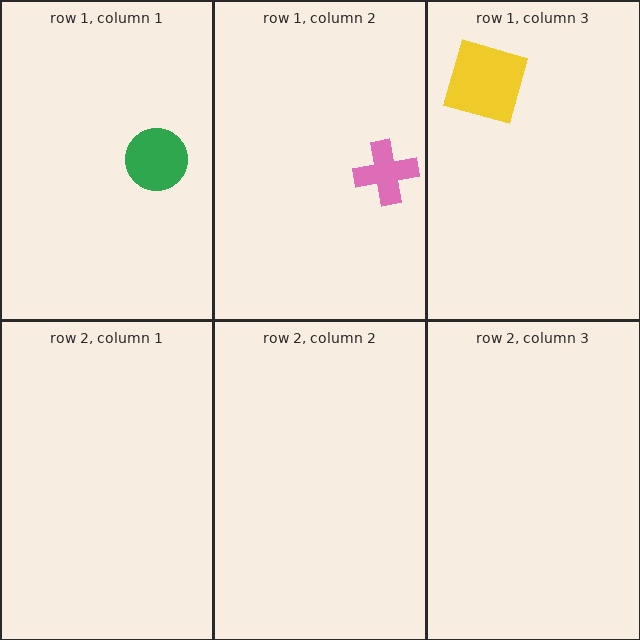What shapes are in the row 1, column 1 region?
The green circle.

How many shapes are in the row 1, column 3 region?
1.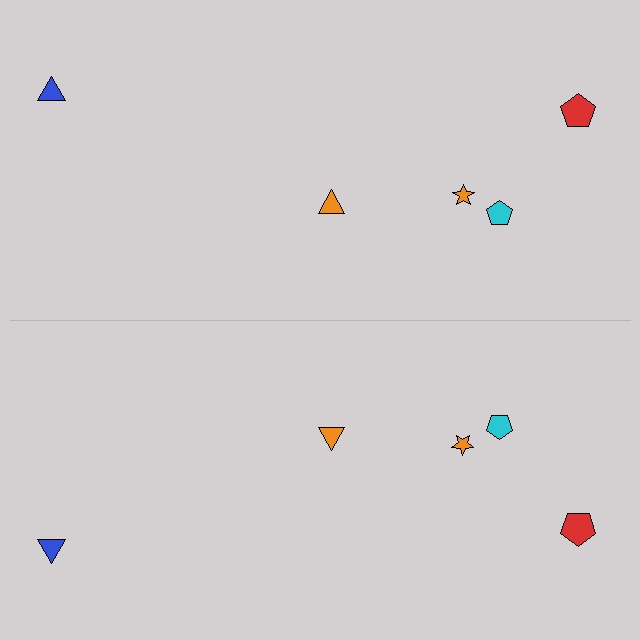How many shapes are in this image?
There are 10 shapes in this image.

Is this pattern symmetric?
Yes, this pattern has bilateral (reflection) symmetry.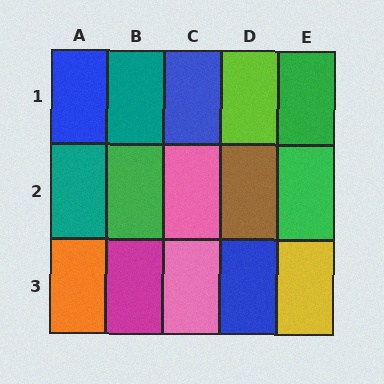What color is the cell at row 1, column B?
Teal.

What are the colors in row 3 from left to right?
Orange, magenta, pink, blue, yellow.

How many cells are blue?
3 cells are blue.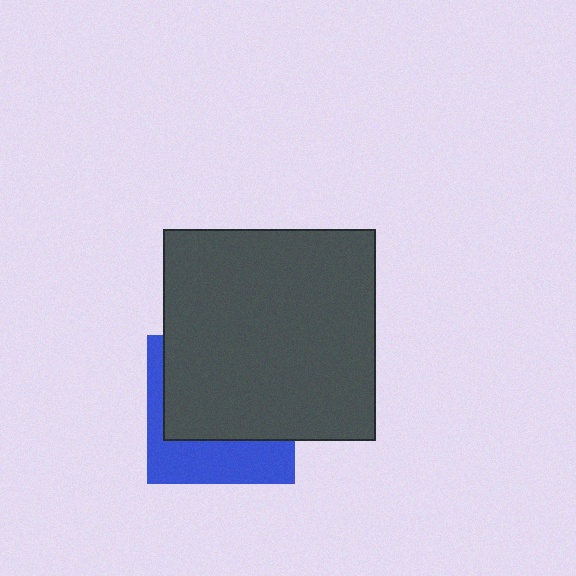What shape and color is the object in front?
The object in front is a dark gray square.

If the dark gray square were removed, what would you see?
You would see the complete blue square.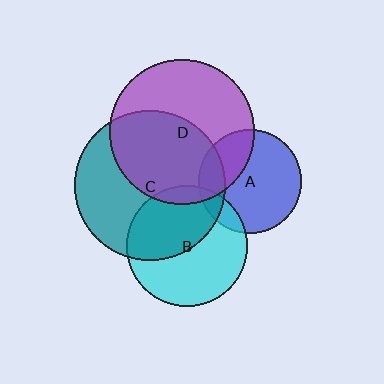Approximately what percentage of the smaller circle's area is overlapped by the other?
Approximately 45%.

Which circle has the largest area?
Circle C (teal).